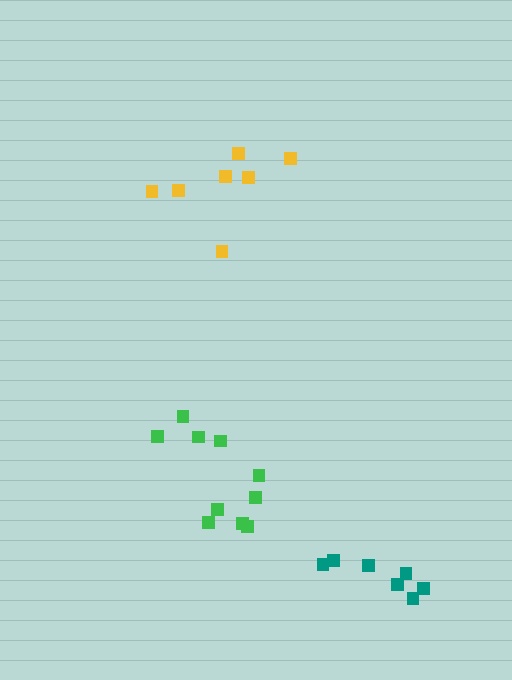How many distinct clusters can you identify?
There are 3 distinct clusters.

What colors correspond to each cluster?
The clusters are colored: teal, green, yellow.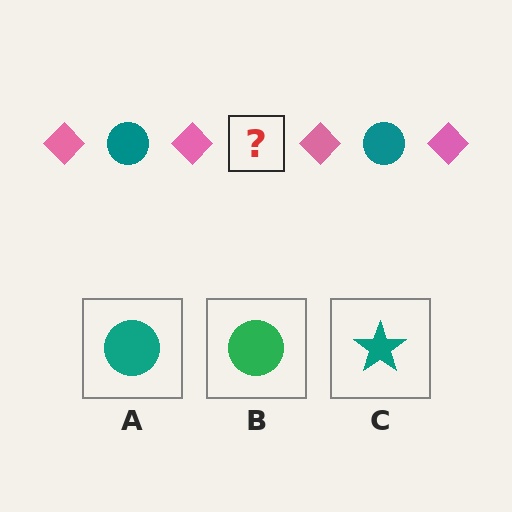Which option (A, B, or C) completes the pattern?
A.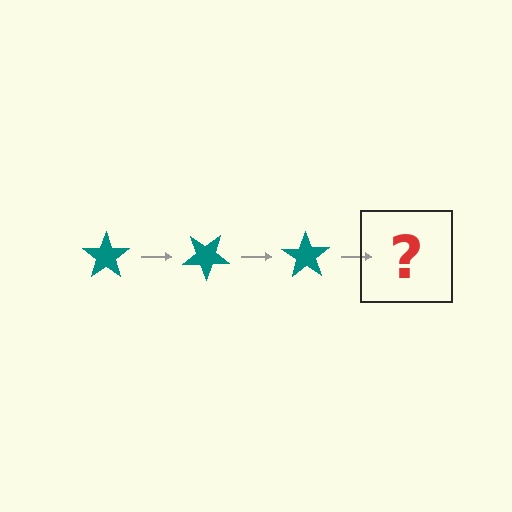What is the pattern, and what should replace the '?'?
The pattern is that the star rotates 35 degrees each step. The '?' should be a teal star rotated 105 degrees.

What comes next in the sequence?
The next element should be a teal star rotated 105 degrees.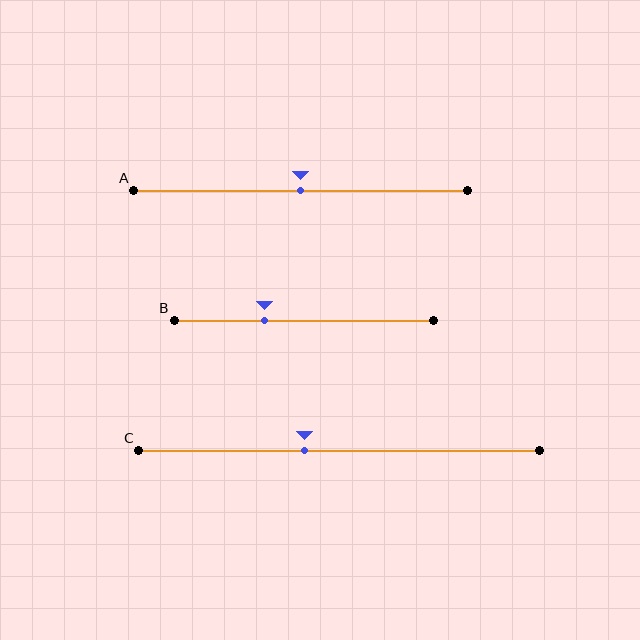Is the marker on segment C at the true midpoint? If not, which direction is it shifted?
No, the marker on segment C is shifted to the left by about 9% of the segment length.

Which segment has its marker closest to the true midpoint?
Segment A has its marker closest to the true midpoint.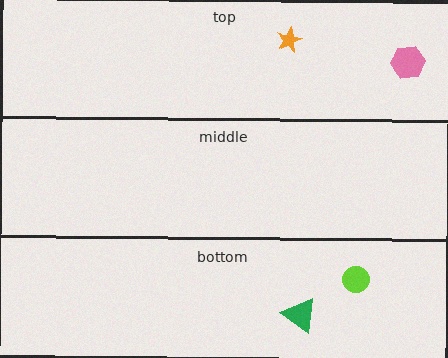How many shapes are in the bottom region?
2.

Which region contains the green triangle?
The bottom region.